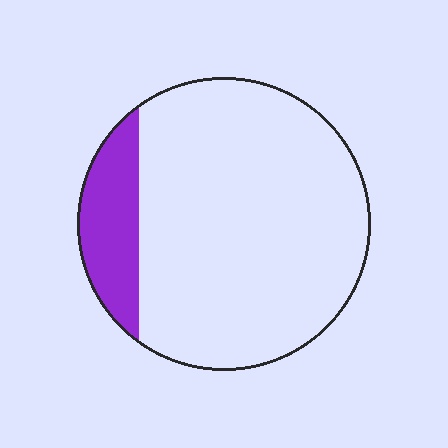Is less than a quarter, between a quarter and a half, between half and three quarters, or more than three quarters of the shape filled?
Less than a quarter.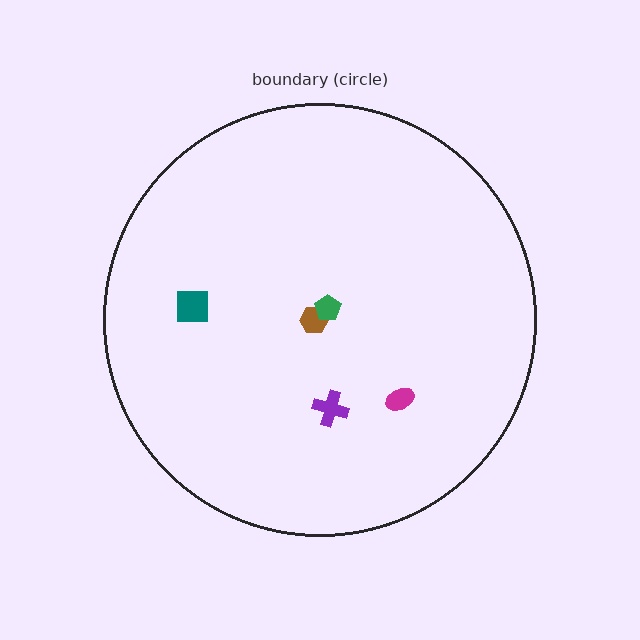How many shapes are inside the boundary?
5 inside, 0 outside.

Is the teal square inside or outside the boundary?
Inside.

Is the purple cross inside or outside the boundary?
Inside.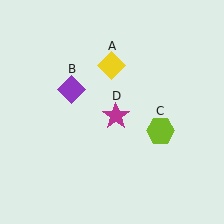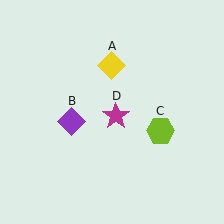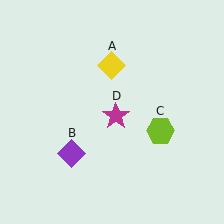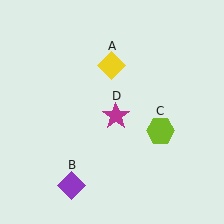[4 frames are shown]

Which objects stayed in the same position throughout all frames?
Yellow diamond (object A) and lime hexagon (object C) and magenta star (object D) remained stationary.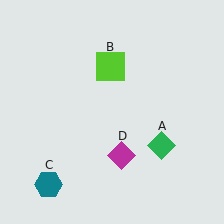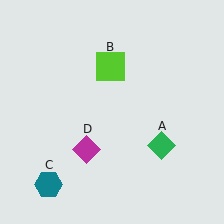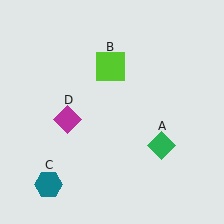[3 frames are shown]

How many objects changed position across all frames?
1 object changed position: magenta diamond (object D).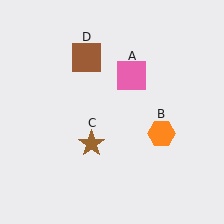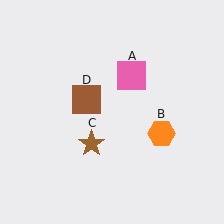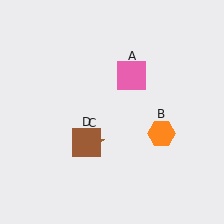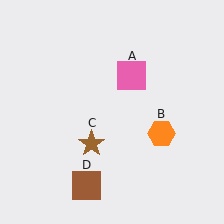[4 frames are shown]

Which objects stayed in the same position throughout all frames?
Pink square (object A) and orange hexagon (object B) and brown star (object C) remained stationary.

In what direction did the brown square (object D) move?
The brown square (object D) moved down.